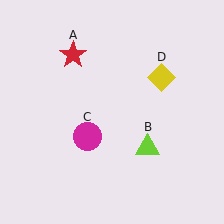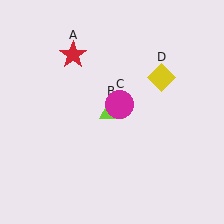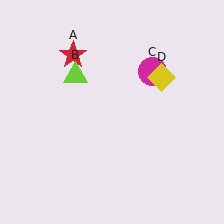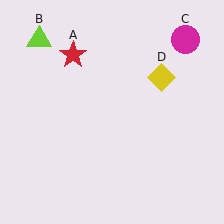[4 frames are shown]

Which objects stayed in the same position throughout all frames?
Red star (object A) and yellow diamond (object D) remained stationary.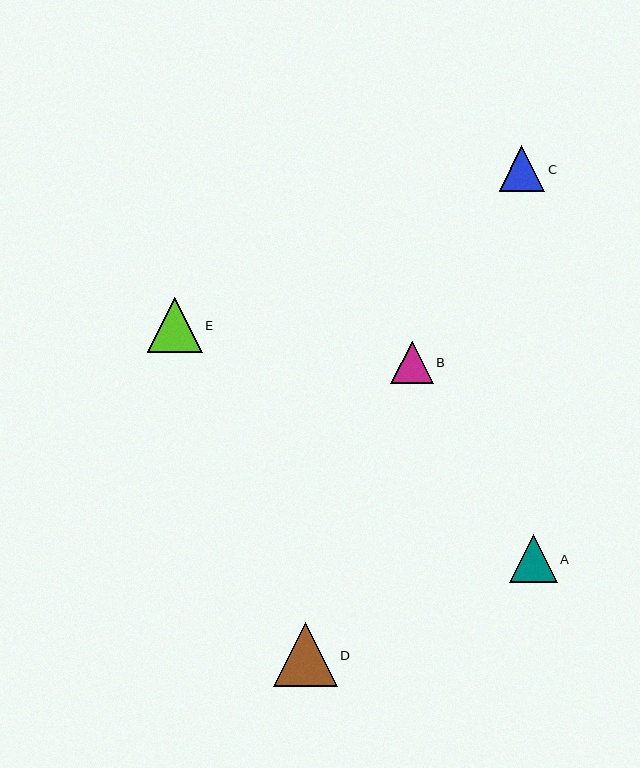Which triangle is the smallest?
Triangle B is the smallest with a size of approximately 42 pixels.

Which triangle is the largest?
Triangle D is the largest with a size of approximately 63 pixels.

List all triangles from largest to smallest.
From largest to smallest: D, E, A, C, B.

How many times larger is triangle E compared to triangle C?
Triangle E is approximately 1.2 times the size of triangle C.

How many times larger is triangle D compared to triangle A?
Triangle D is approximately 1.3 times the size of triangle A.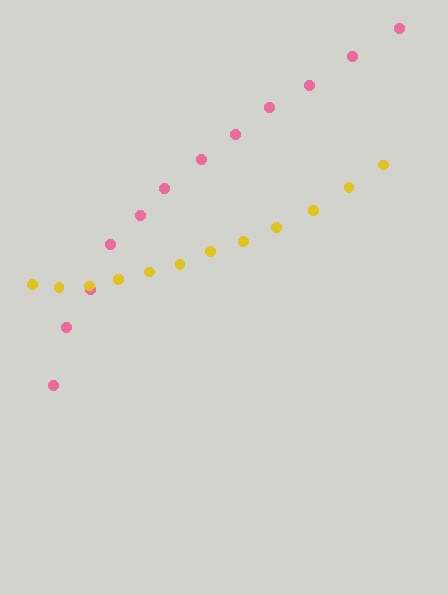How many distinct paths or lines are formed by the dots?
There are 2 distinct paths.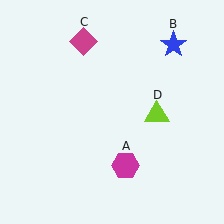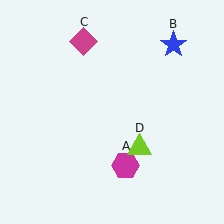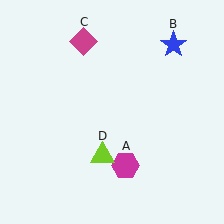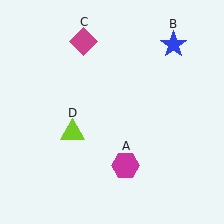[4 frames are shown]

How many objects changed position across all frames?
1 object changed position: lime triangle (object D).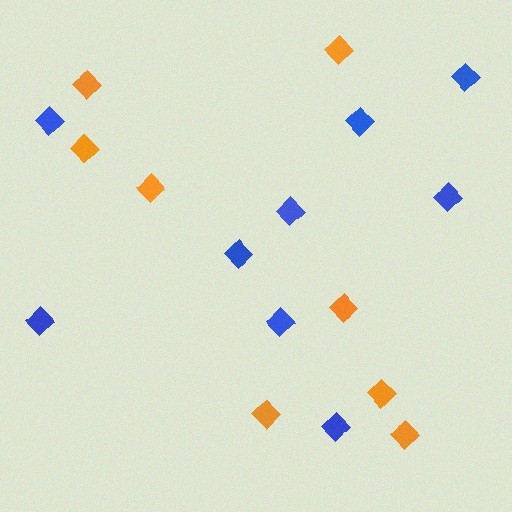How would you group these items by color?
There are 2 groups: one group of blue diamonds (9) and one group of orange diamonds (8).